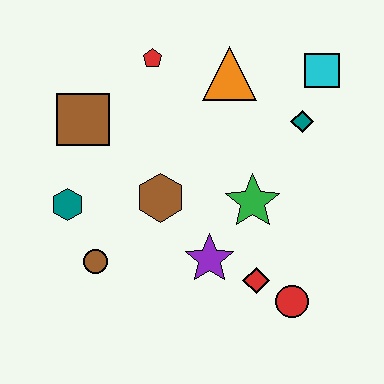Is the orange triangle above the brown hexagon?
Yes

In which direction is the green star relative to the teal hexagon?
The green star is to the right of the teal hexagon.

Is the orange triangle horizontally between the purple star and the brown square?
No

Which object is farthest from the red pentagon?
The red circle is farthest from the red pentagon.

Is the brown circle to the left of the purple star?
Yes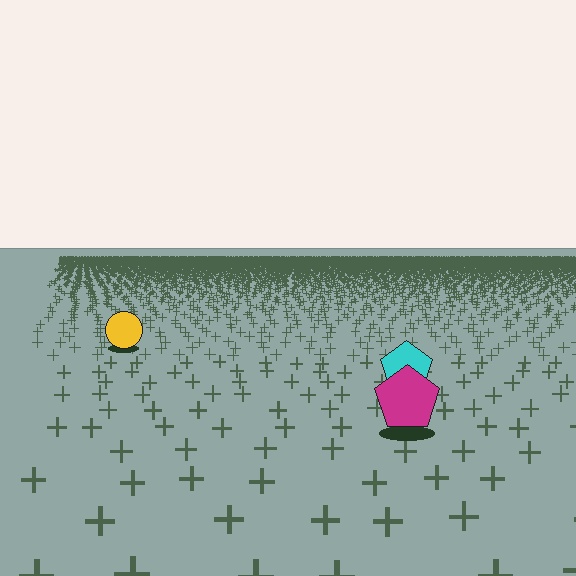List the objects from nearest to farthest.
From nearest to farthest: the magenta pentagon, the cyan pentagon, the yellow circle.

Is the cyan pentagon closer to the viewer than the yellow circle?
Yes. The cyan pentagon is closer — you can tell from the texture gradient: the ground texture is coarser near it.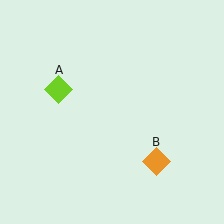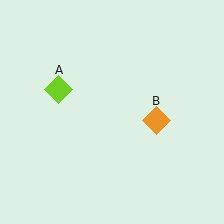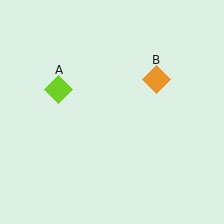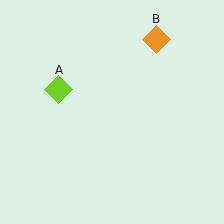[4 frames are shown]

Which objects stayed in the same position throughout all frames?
Lime diamond (object A) remained stationary.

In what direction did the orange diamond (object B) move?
The orange diamond (object B) moved up.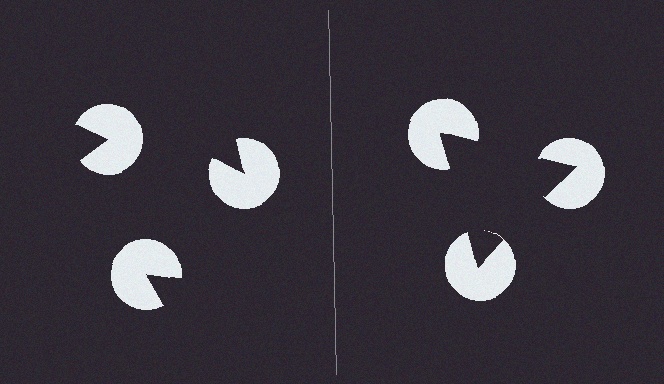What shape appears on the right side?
An illusory triangle.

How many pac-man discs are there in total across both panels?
6 — 3 on each side.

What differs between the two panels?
The pac-man discs are positioned identically on both sides; only the wedge orientations differ. On the right they align to a triangle; on the left they are misaligned.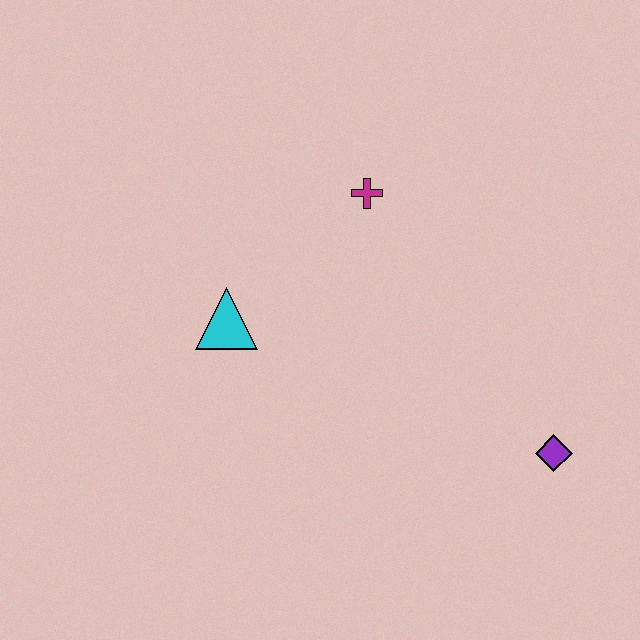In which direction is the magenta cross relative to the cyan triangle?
The magenta cross is to the right of the cyan triangle.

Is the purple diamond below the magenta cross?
Yes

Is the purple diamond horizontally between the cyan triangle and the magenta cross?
No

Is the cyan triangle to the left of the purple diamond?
Yes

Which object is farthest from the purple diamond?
The cyan triangle is farthest from the purple diamond.